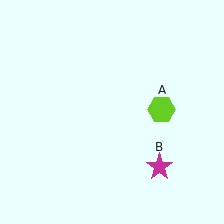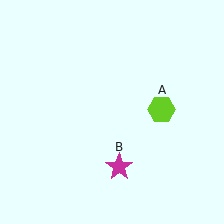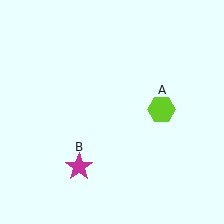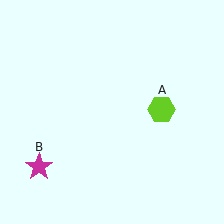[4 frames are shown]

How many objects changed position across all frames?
1 object changed position: magenta star (object B).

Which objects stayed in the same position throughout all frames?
Lime hexagon (object A) remained stationary.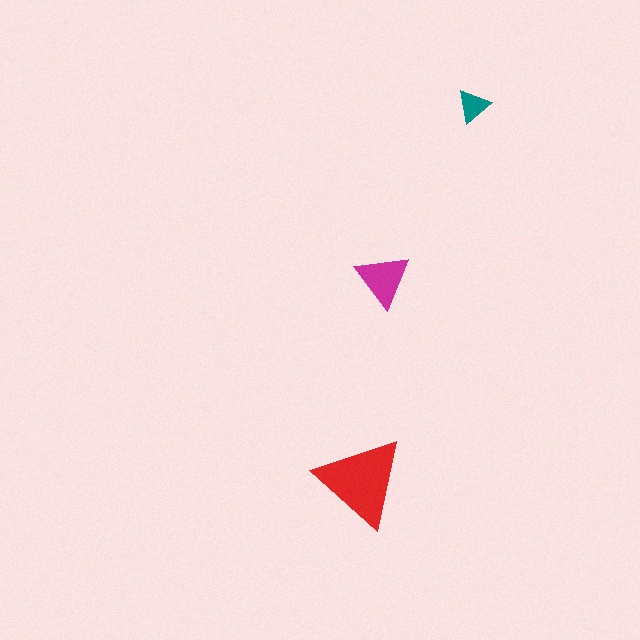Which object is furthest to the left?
The red triangle is leftmost.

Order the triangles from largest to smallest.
the red one, the magenta one, the teal one.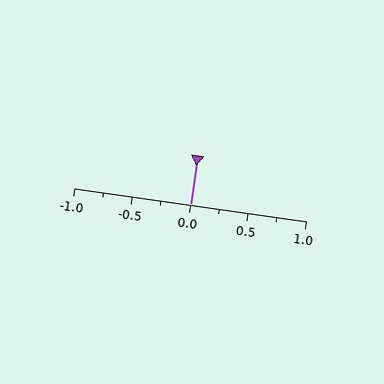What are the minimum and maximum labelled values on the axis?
The axis runs from -1.0 to 1.0.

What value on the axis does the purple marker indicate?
The marker indicates approximately 0.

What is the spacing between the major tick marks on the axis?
The major ticks are spaced 0.5 apart.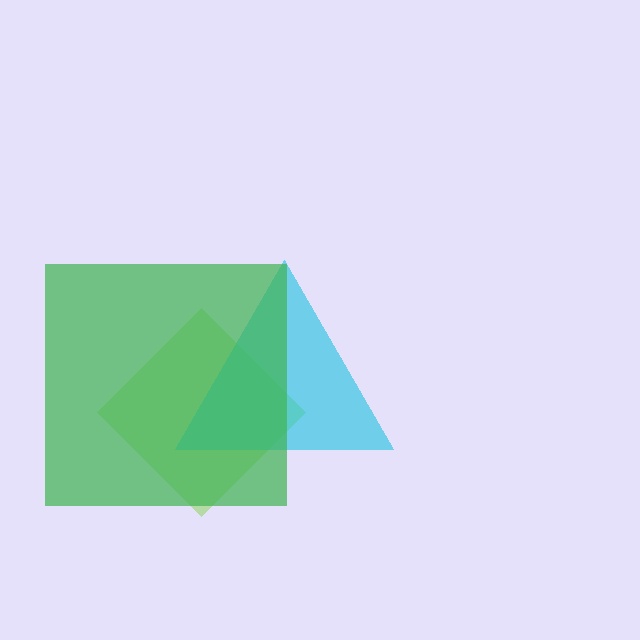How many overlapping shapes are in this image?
There are 3 overlapping shapes in the image.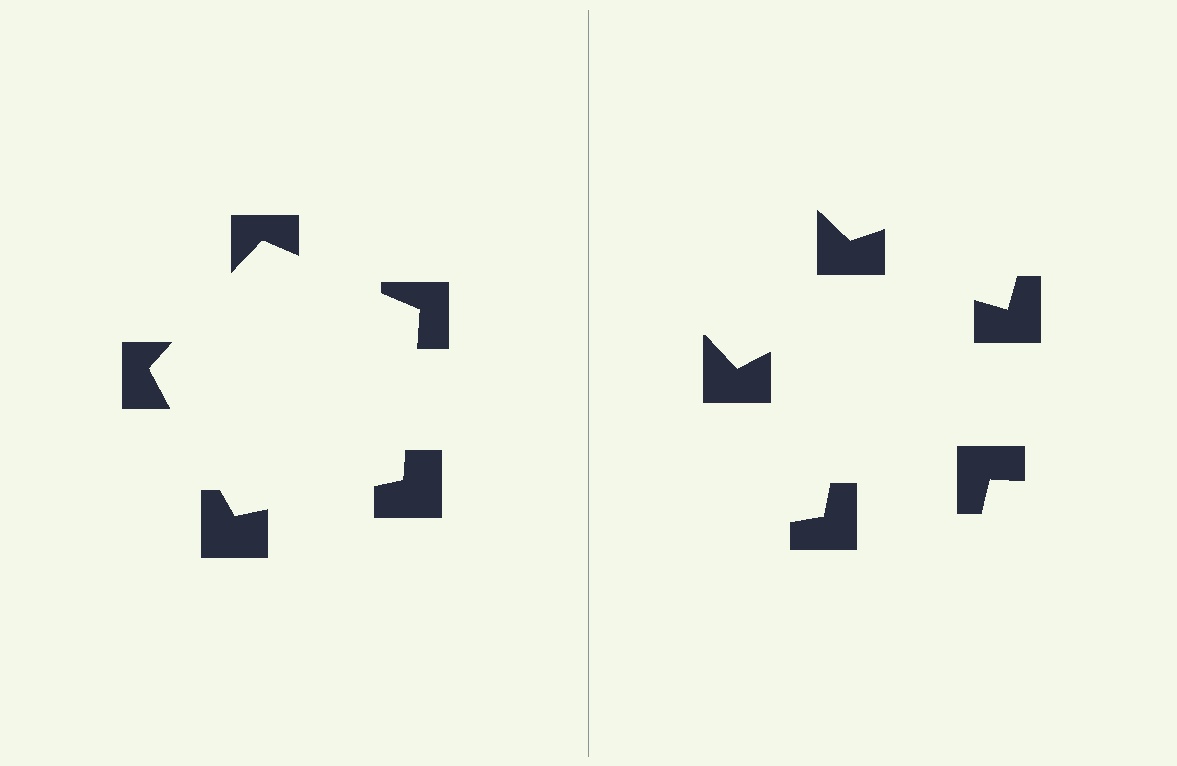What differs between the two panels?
The notched squares are positioned identically on both sides; only the wedge orientations differ. On the left they align to a pentagon; on the right they are misaligned.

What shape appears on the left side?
An illusory pentagon.